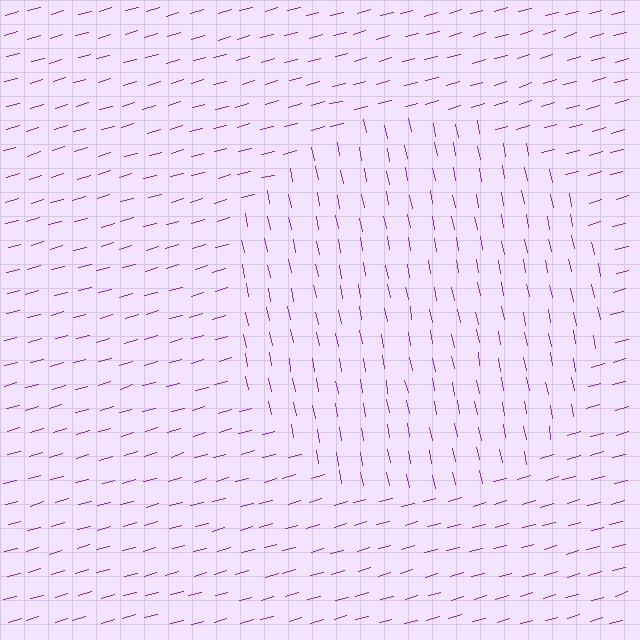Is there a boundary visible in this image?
Yes, there is a texture boundary formed by a change in line orientation.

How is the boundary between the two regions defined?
The boundary is defined purely by a change in line orientation (approximately 85 degrees difference). All lines are the same color and thickness.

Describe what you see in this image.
The image is filled with small purple line segments. A circle region in the image has lines oriented differently from the surrounding lines, creating a visible texture boundary.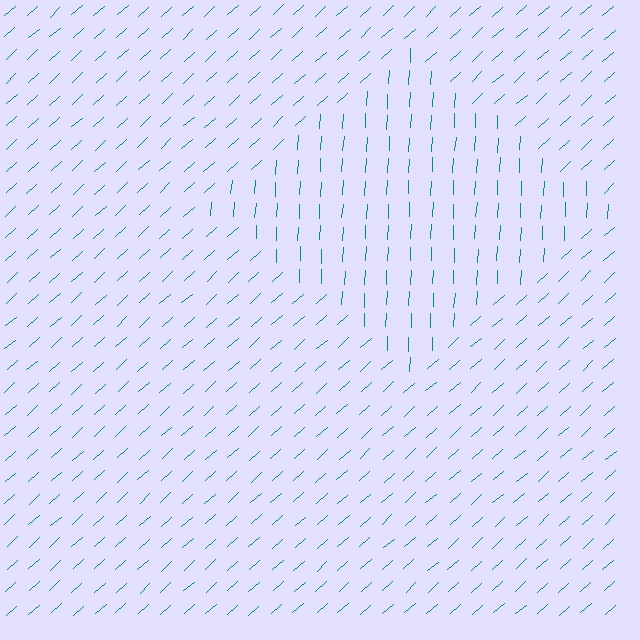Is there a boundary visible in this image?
Yes, there is a texture boundary formed by a change in line orientation.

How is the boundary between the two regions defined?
The boundary is defined purely by a change in line orientation (approximately 45 degrees difference). All lines are the same color and thickness.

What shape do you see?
I see a diamond.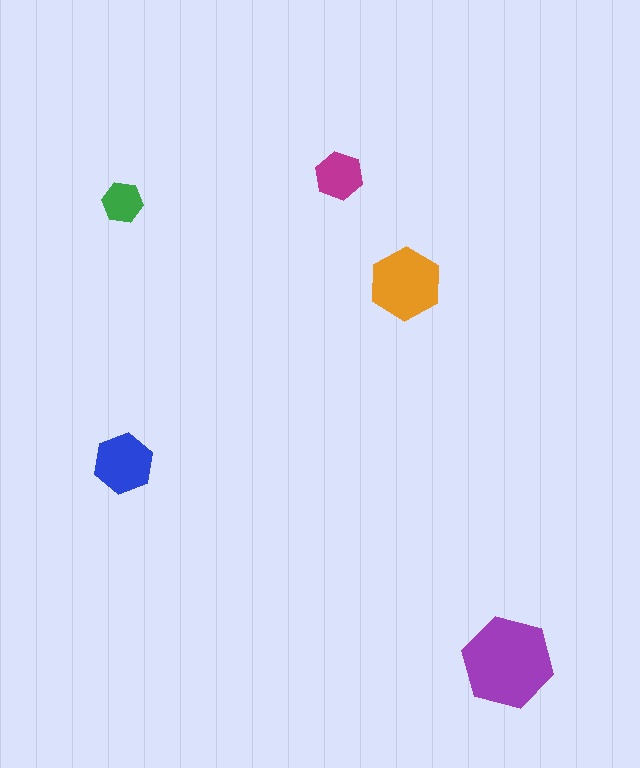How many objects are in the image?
There are 5 objects in the image.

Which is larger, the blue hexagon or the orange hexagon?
The orange one.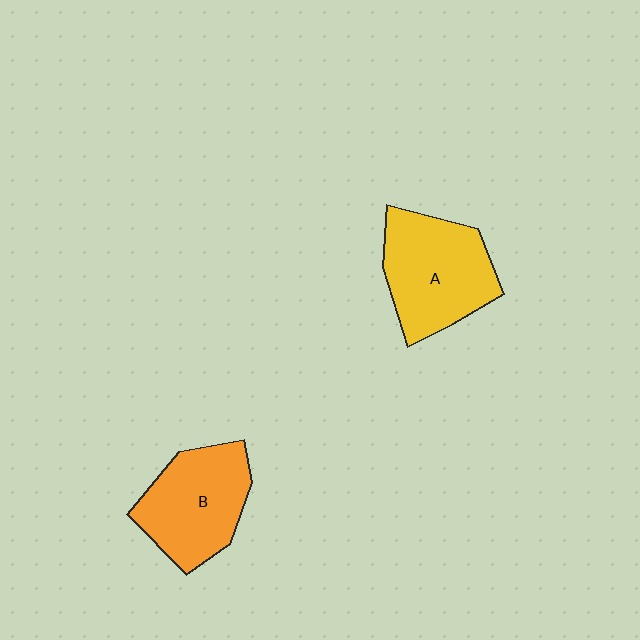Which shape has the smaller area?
Shape B (orange).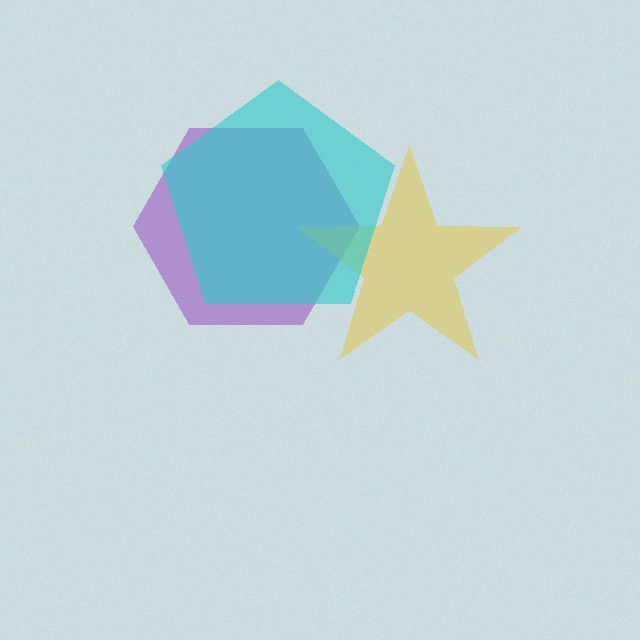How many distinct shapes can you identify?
There are 3 distinct shapes: a purple hexagon, a yellow star, a cyan pentagon.